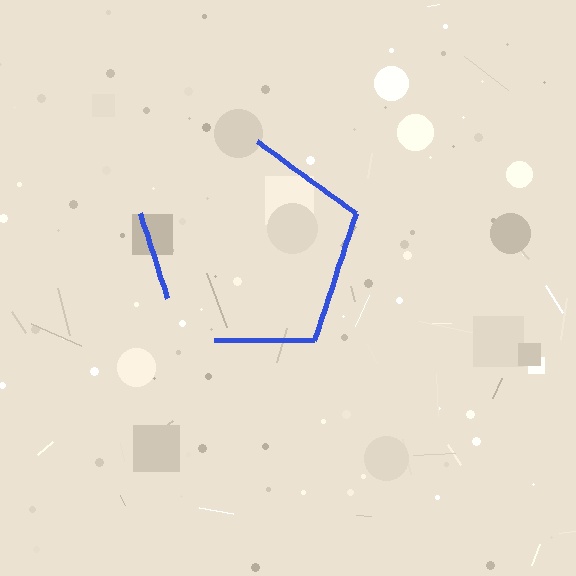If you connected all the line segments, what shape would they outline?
They would outline a pentagon.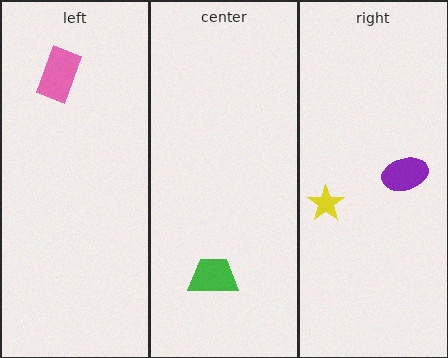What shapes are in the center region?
The green trapezoid.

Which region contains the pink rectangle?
The left region.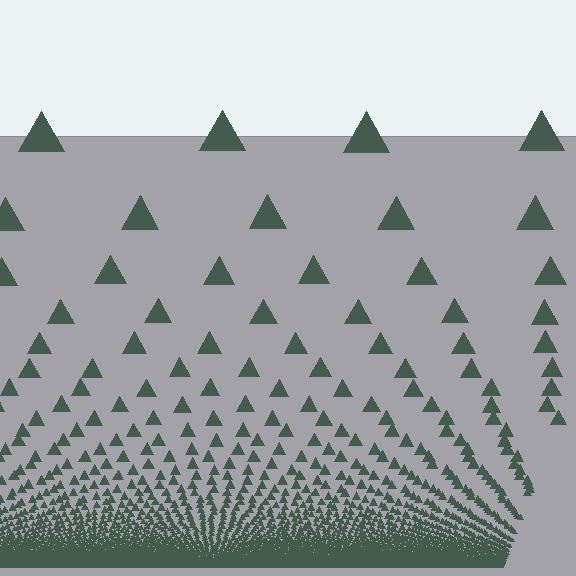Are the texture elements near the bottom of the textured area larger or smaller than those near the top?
Smaller. The gradient is inverted — elements near the bottom are smaller and denser.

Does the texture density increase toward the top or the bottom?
Density increases toward the bottom.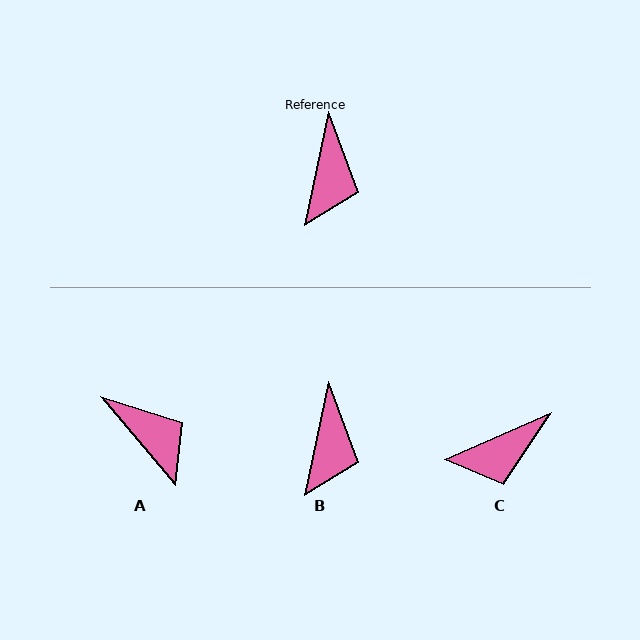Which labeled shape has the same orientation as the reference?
B.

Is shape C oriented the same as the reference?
No, it is off by about 55 degrees.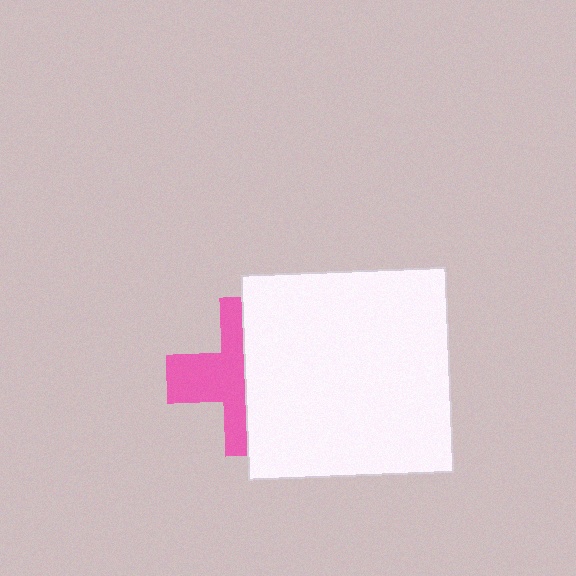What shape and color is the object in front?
The object in front is a white square.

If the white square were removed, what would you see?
You would see the complete pink cross.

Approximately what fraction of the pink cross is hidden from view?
Roughly 52% of the pink cross is hidden behind the white square.